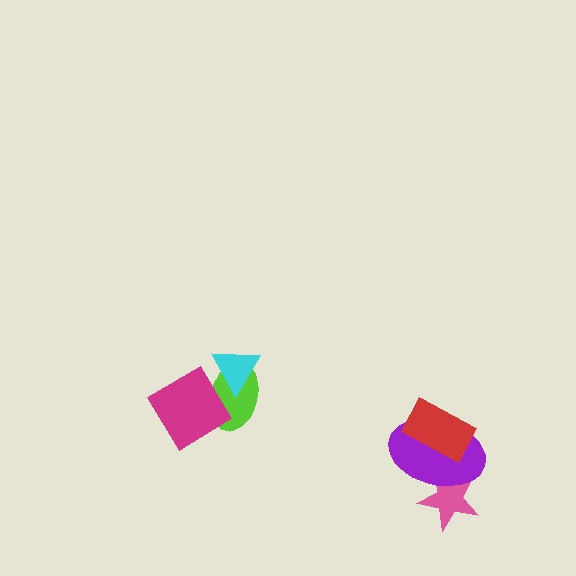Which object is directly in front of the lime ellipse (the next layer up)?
The magenta diamond is directly in front of the lime ellipse.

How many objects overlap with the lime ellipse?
2 objects overlap with the lime ellipse.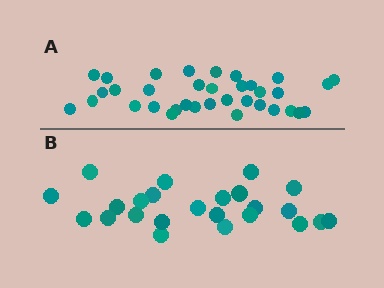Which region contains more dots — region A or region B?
Region A (the top region) has more dots.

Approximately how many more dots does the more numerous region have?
Region A has roughly 12 or so more dots than region B.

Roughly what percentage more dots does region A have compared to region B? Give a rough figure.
About 45% more.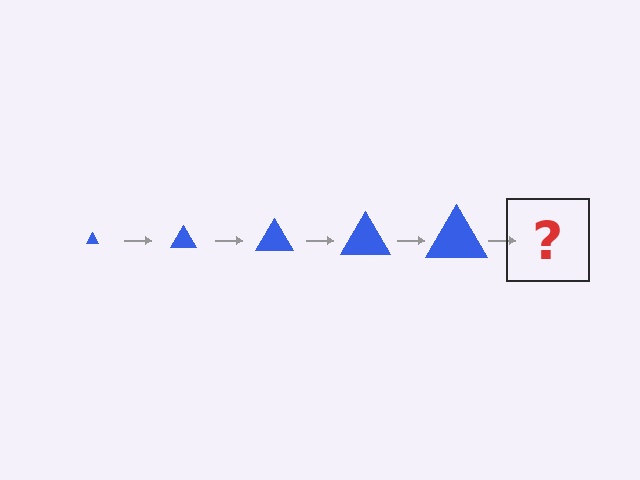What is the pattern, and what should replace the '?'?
The pattern is that the triangle gets progressively larger each step. The '?' should be a blue triangle, larger than the previous one.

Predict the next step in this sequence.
The next step is a blue triangle, larger than the previous one.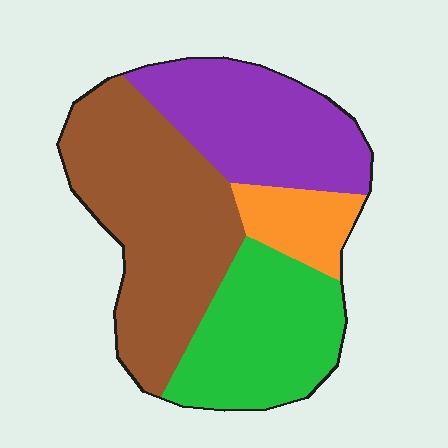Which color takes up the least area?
Orange, at roughly 10%.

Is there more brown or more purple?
Brown.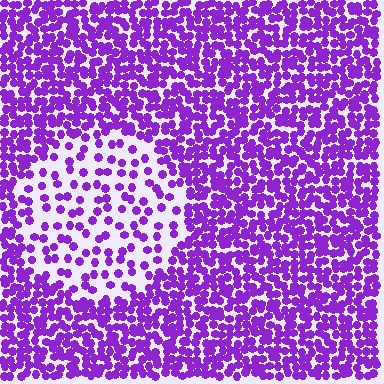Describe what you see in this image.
The image contains small purple elements arranged at two different densities. A circle-shaped region is visible where the elements are less densely packed than the surrounding area.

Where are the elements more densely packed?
The elements are more densely packed outside the circle boundary.